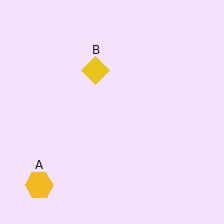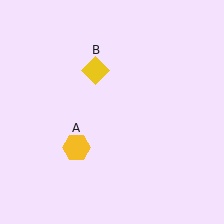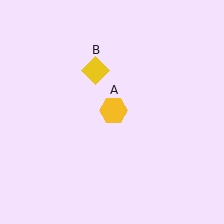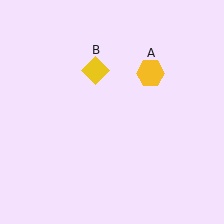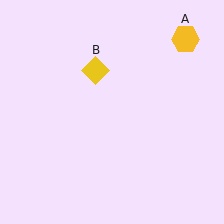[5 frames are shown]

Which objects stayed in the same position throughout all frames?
Yellow diamond (object B) remained stationary.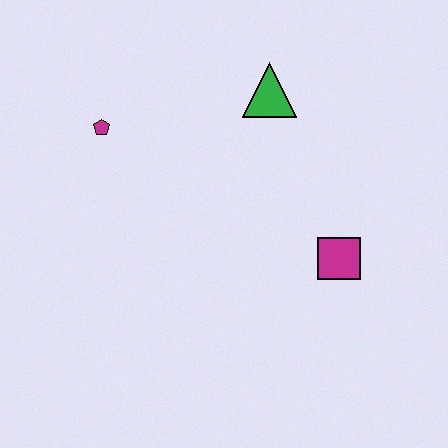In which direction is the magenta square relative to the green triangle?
The magenta square is below the green triangle.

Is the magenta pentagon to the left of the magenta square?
Yes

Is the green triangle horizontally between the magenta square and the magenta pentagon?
Yes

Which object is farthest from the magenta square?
The magenta pentagon is farthest from the magenta square.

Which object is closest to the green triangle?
The magenta pentagon is closest to the green triangle.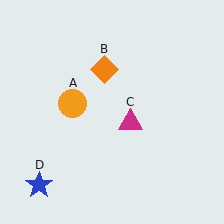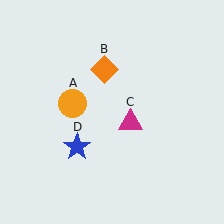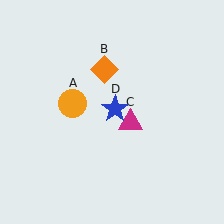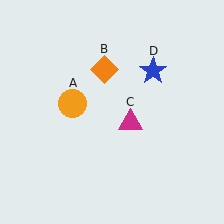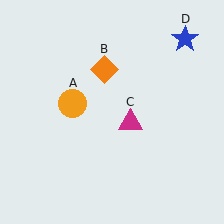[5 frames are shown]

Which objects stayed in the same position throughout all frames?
Orange circle (object A) and orange diamond (object B) and magenta triangle (object C) remained stationary.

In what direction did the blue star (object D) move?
The blue star (object D) moved up and to the right.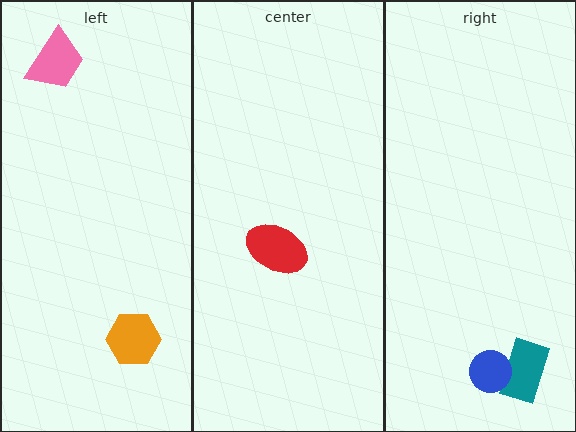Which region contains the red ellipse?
The center region.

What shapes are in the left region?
The pink trapezoid, the orange hexagon.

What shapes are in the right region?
The teal rectangle, the blue circle.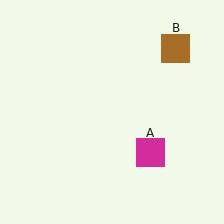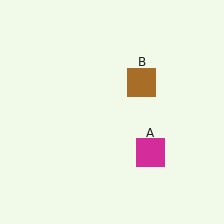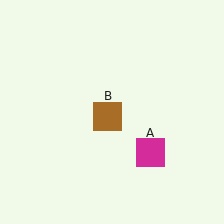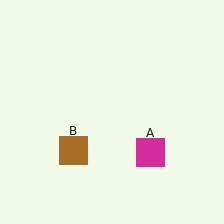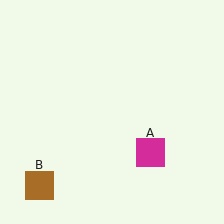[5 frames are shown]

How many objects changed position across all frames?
1 object changed position: brown square (object B).